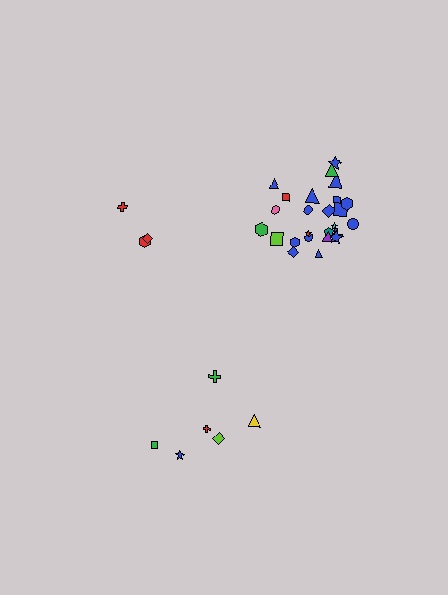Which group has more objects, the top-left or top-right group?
The top-right group.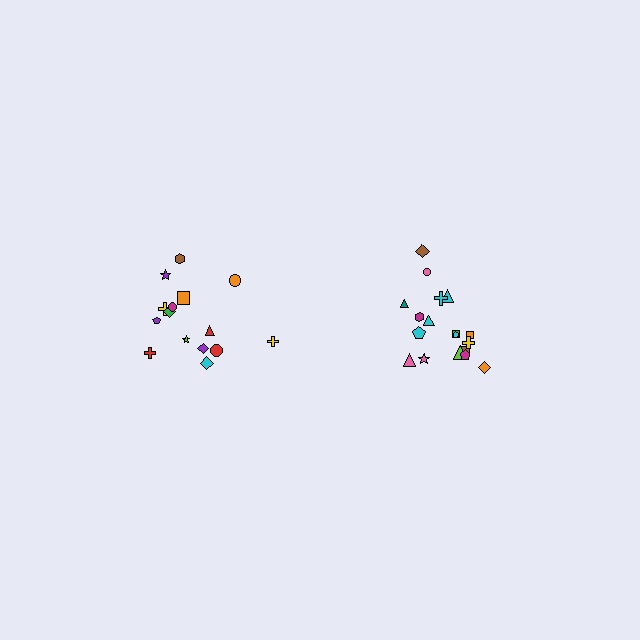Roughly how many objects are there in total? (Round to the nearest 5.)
Roughly 35 objects in total.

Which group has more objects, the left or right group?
The right group.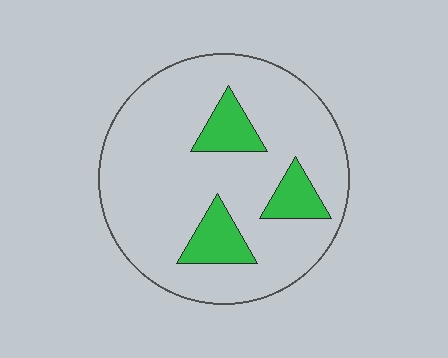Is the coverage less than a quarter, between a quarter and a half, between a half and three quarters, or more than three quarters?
Less than a quarter.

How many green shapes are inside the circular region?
3.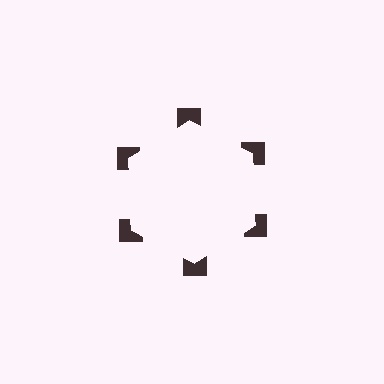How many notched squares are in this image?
There are 6 — one at each vertex of the illusory hexagon.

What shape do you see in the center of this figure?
An illusory hexagon — its edges are inferred from the aligned wedge cuts in the notched squares, not physically drawn.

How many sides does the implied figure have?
6 sides.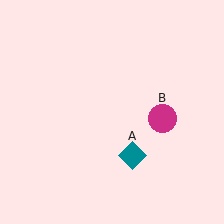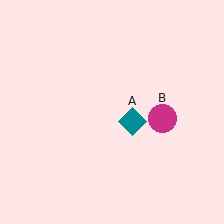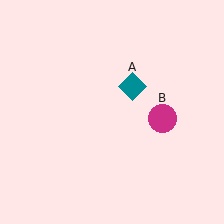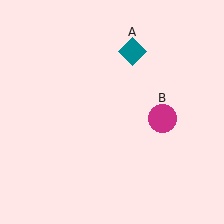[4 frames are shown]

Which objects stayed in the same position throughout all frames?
Magenta circle (object B) remained stationary.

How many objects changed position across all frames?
1 object changed position: teal diamond (object A).